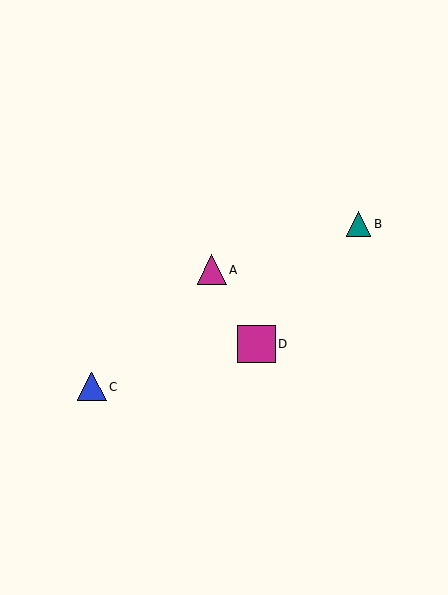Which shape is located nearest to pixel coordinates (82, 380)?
The blue triangle (labeled C) at (92, 387) is nearest to that location.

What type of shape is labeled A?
Shape A is a magenta triangle.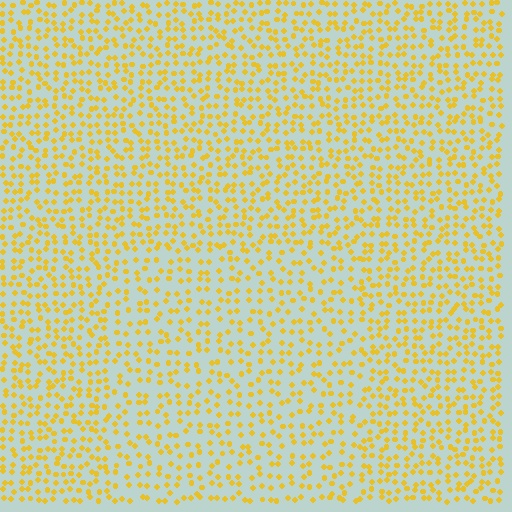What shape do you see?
I see a rectangle.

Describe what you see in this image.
The image contains small yellow elements arranged at two different densities. A rectangle-shaped region is visible where the elements are less densely packed than the surrounding area.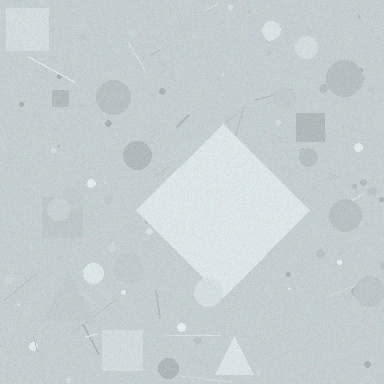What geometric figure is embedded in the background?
A diamond is embedded in the background.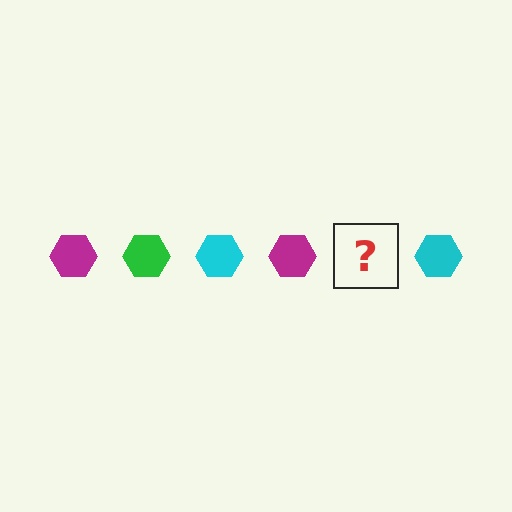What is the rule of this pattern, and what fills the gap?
The rule is that the pattern cycles through magenta, green, cyan hexagons. The gap should be filled with a green hexagon.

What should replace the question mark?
The question mark should be replaced with a green hexagon.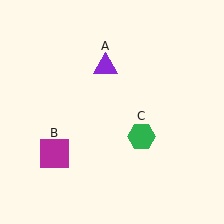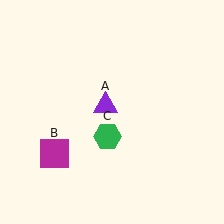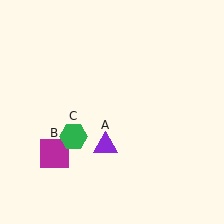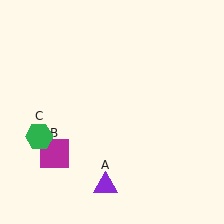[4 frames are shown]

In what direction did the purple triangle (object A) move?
The purple triangle (object A) moved down.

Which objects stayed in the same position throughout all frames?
Magenta square (object B) remained stationary.